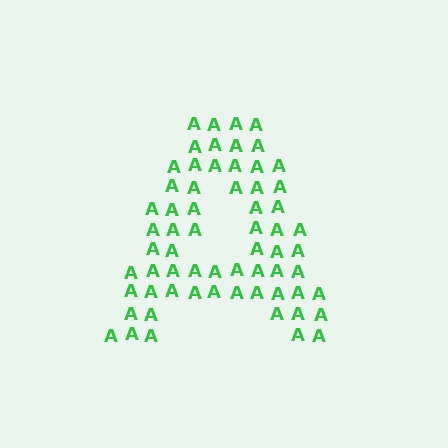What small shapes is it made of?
It is made of small letter A's.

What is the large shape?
The large shape is the letter A.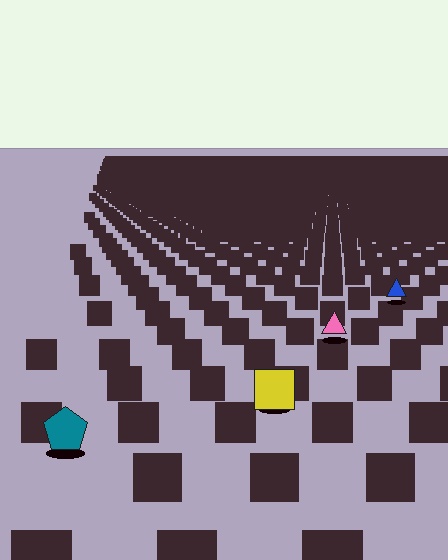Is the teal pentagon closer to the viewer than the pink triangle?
Yes. The teal pentagon is closer — you can tell from the texture gradient: the ground texture is coarser near it.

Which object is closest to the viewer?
The teal pentagon is closest. The texture marks near it are larger and more spread out.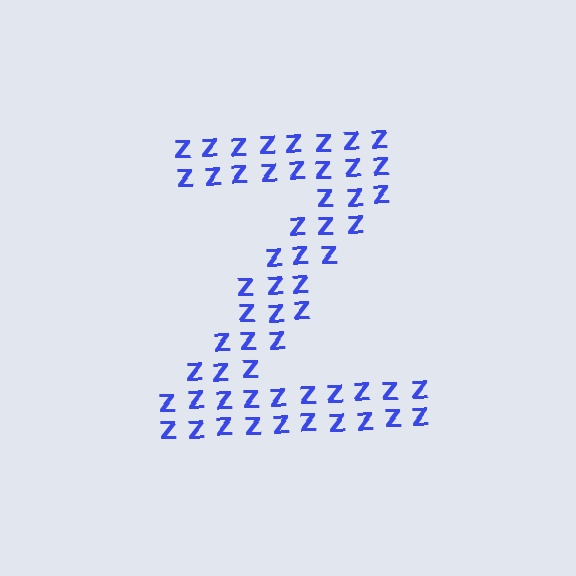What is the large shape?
The large shape is the letter Z.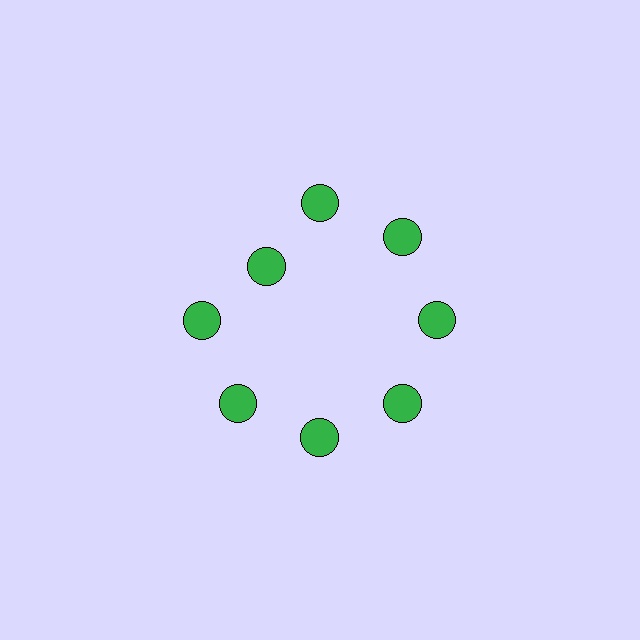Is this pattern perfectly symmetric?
No. The 8 green circles are arranged in a ring, but one element near the 10 o'clock position is pulled inward toward the center, breaking the 8-fold rotational symmetry.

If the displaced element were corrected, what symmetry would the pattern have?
It would have 8-fold rotational symmetry — the pattern would map onto itself every 45 degrees.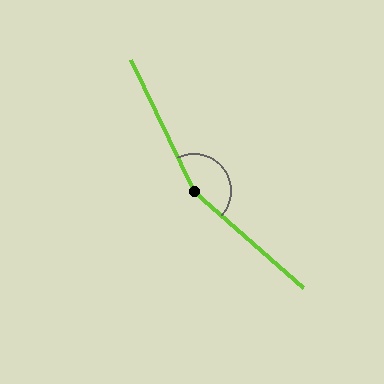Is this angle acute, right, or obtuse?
It is obtuse.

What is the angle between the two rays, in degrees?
Approximately 157 degrees.